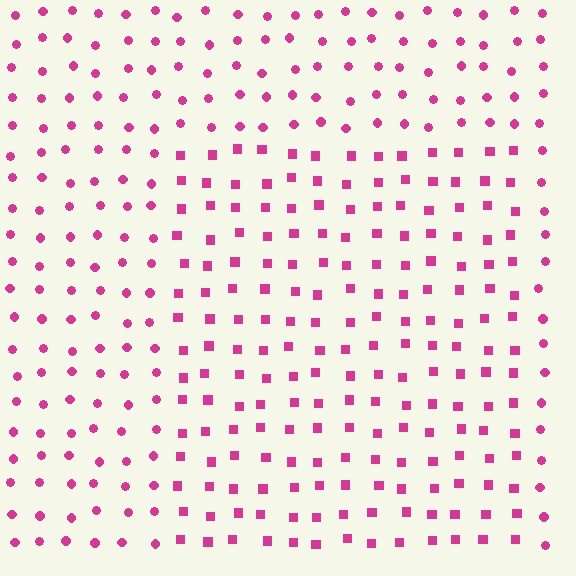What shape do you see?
I see a rectangle.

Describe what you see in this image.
The image is filled with small magenta elements arranged in a uniform grid. A rectangle-shaped region contains squares, while the surrounding area contains circles. The boundary is defined purely by the change in element shape.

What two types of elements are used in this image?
The image uses squares inside the rectangle region and circles outside it.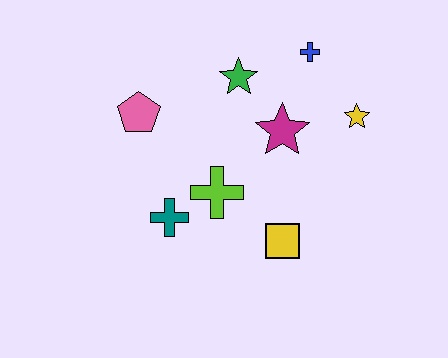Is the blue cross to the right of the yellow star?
No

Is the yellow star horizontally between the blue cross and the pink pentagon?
No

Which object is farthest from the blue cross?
The teal cross is farthest from the blue cross.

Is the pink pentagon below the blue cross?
Yes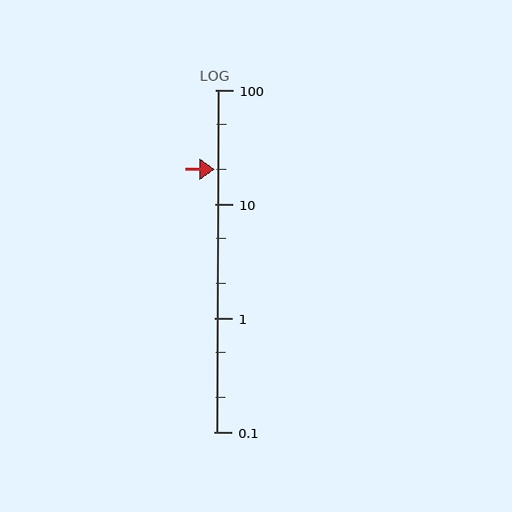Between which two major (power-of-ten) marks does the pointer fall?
The pointer is between 10 and 100.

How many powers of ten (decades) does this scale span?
The scale spans 3 decades, from 0.1 to 100.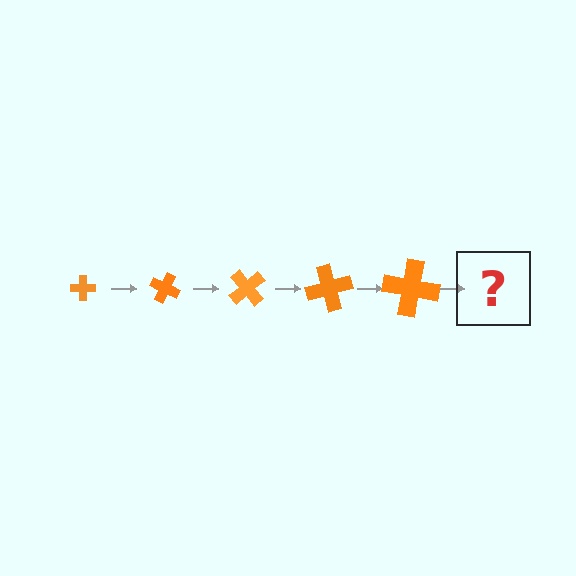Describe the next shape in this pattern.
It should be a cross, larger than the previous one and rotated 125 degrees from the start.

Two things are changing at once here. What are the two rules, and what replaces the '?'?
The two rules are that the cross grows larger each step and it rotates 25 degrees each step. The '?' should be a cross, larger than the previous one and rotated 125 degrees from the start.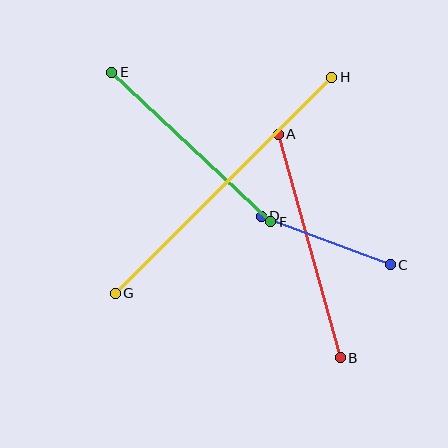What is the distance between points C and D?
The distance is approximately 138 pixels.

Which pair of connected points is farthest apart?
Points G and H are farthest apart.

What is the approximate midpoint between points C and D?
The midpoint is at approximately (326, 240) pixels.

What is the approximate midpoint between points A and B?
The midpoint is at approximately (309, 246) pixels.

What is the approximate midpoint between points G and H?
The midpoint is at approximately (224, 185) pixels.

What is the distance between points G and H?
The distance is approximately 306 pixels.